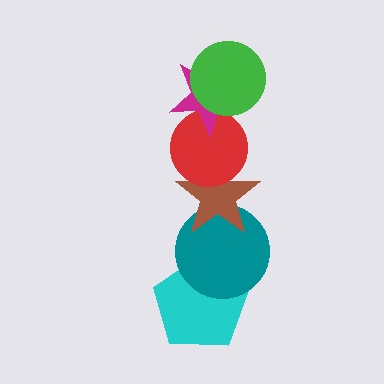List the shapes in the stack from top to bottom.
From top to bottom: the green circle, the magenta star, the red circle, the brown star, the teal circle, the cyan pentagon.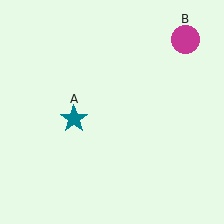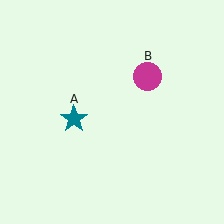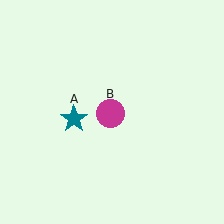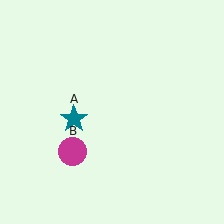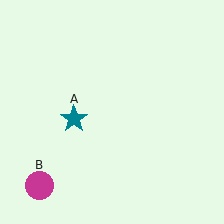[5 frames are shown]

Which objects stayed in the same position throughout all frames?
Teal star (object A) remained stationary.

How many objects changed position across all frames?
1 object changed position: magenta circle (object B).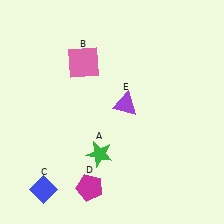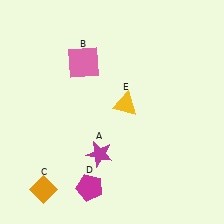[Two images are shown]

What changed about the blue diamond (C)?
In Image 1, C is blue. In Image 2, it changed to orange.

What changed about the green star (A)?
In Image 1, A is green. In Image 2, it changed to magenta.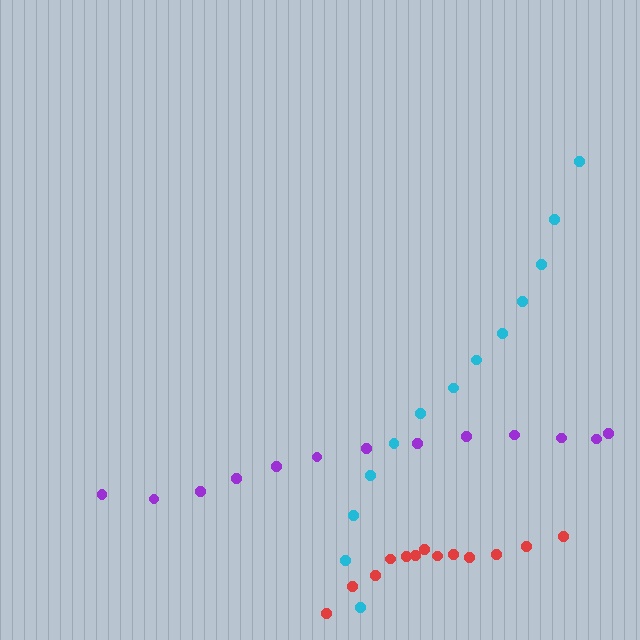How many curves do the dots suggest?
There are 3 distinct paths.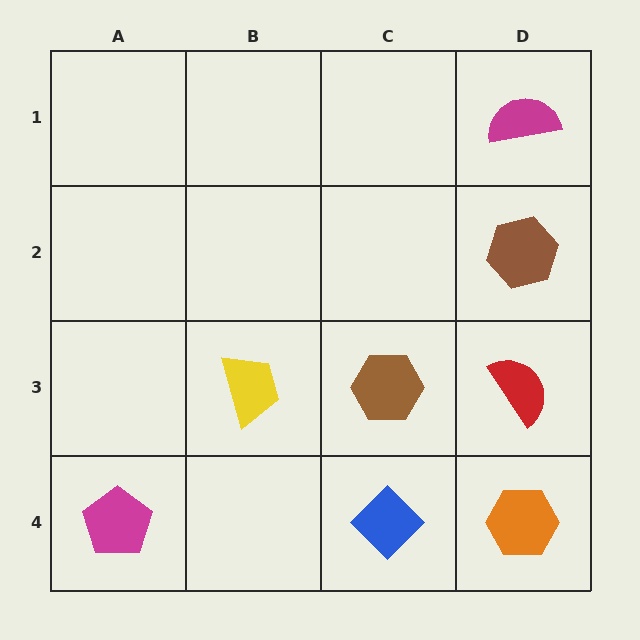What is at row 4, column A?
A magenta pentagon.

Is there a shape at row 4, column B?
No, that cell is empty.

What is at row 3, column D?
A red semicircle.